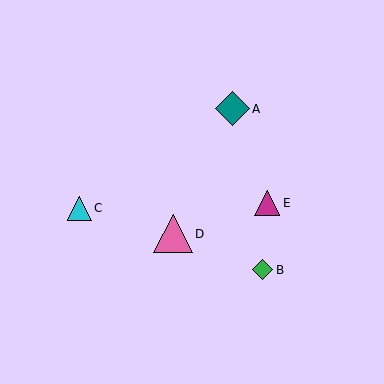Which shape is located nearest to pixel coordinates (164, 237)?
The pink triangle (labeled D) at (173, 234) is nearest to that location.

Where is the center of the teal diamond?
The center of the teal diamond is at (233, 109).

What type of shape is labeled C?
Shape C is a cyan triangle.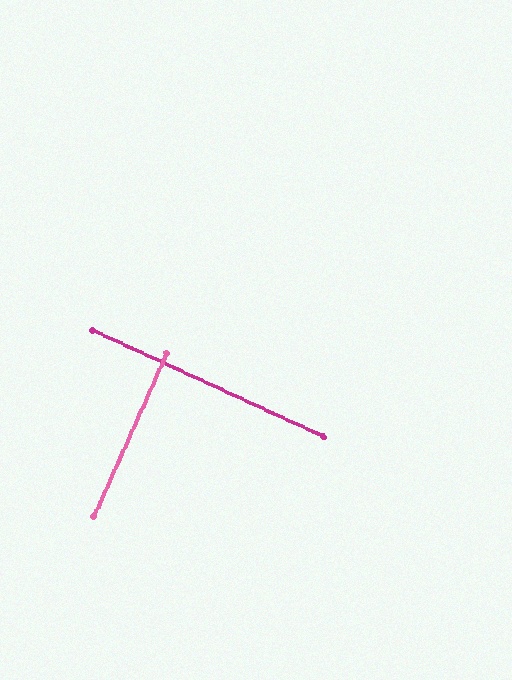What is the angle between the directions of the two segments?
Approximately 90 degrees.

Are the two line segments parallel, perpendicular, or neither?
Perpendicular — they meet at approximately 90°.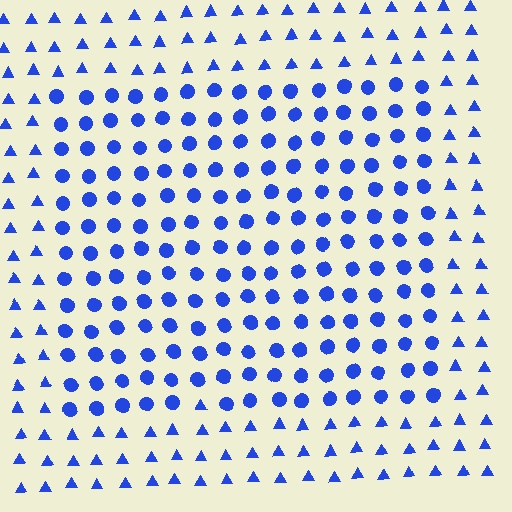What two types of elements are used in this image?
The image uses circles inside the rectangle region and triangles outside it.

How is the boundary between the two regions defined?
The boundary is defined by a change in element shape: circles inside vs. triangles outside. All elements share the same color and spacing.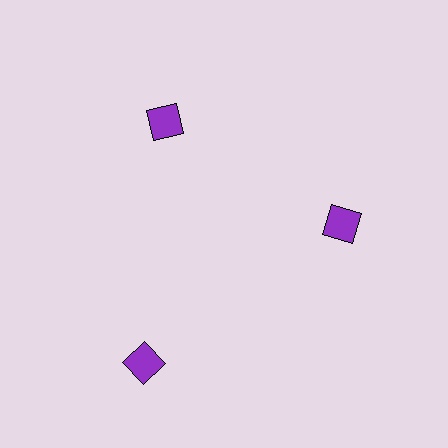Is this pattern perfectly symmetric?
No. The 3 purple diamonds are arranged in a ring, but one element near the 7 o'clock position is pushed outward from the center, breaking the 3-fold rotational symmetry.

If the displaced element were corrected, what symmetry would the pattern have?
It would have 3-fold rotational symmetry — the pattern would map onto itself every 120 degrees.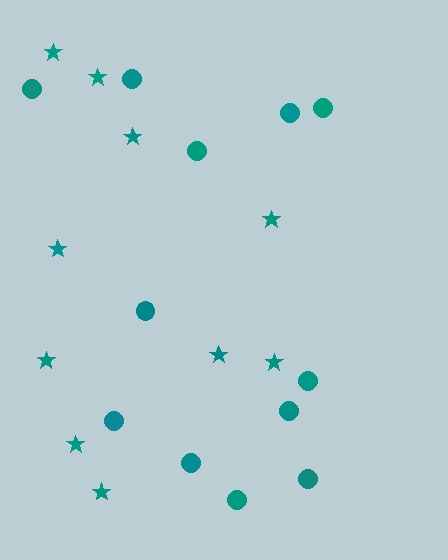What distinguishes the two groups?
There are 2 groups: one group of circles (12) and one group of stars (10).